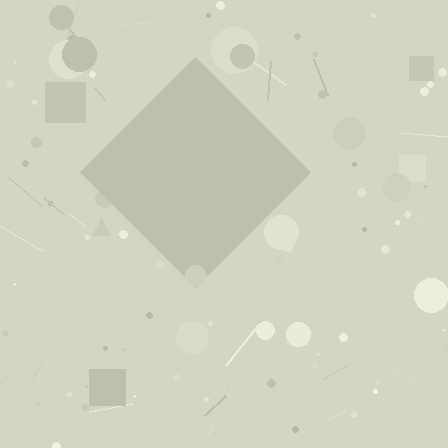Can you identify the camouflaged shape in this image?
The camouflaged shape is a diamond.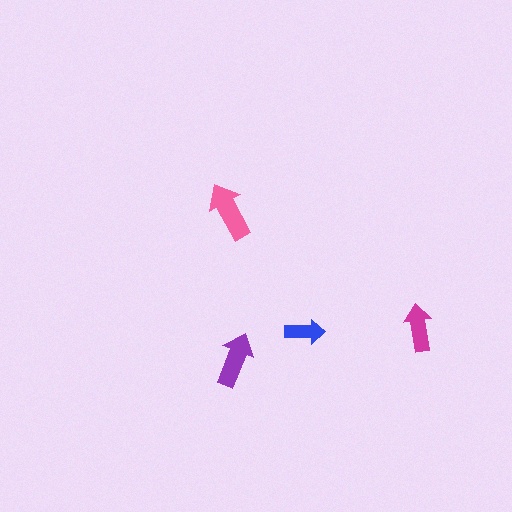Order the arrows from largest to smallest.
the pink one, the purple one, the magenta one, the blue one.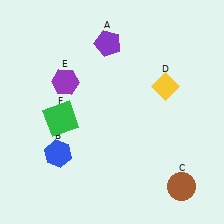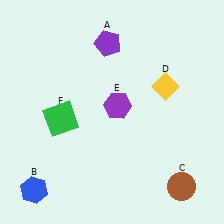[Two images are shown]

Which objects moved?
The objects that moved are: the blue hexagon (B), the purple hexagon (E).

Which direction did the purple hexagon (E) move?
The purple hexagon (E) moved right.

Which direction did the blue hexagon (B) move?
The blue hexagon (B) moved down.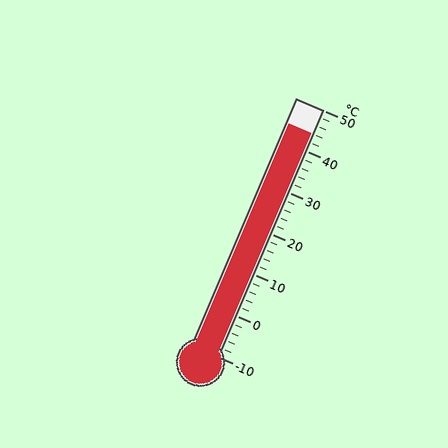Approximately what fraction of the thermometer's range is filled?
The thermometer is filled to approximately 90% of its range.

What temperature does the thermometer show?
The thermometer shows approximately 44°C.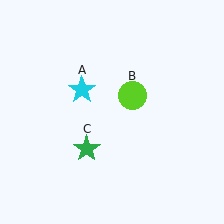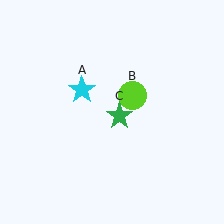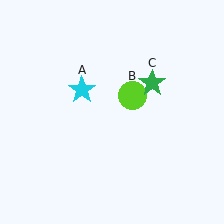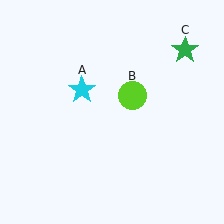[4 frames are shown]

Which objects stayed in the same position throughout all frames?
Cyan star (object A) and lime circle (object B) remained stationary.